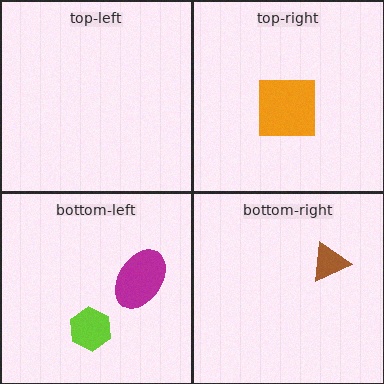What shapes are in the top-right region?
The orange square.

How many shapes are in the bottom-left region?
2.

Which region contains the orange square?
The top-right region.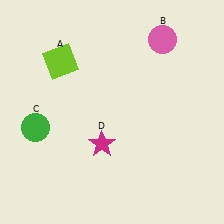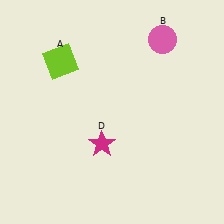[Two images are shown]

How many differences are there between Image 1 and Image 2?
There is 1 difference between the two images.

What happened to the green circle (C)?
The green circle (C) was removed in Image 2. It was in the bottom-left area of Image 1.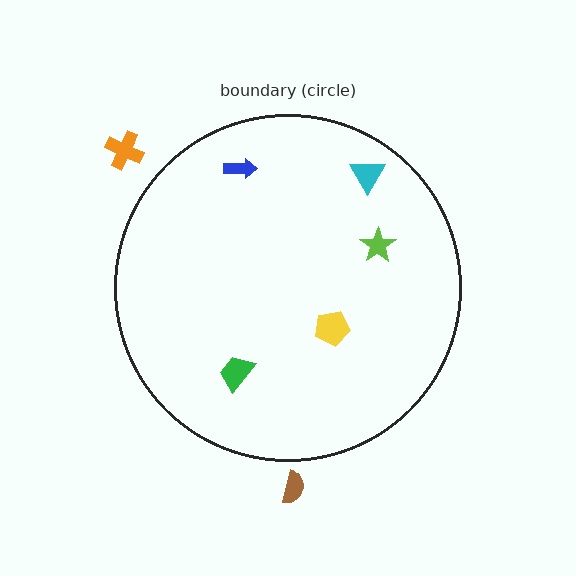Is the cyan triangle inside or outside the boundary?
Inside.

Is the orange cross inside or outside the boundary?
Outside.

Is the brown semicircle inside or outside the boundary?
Outside.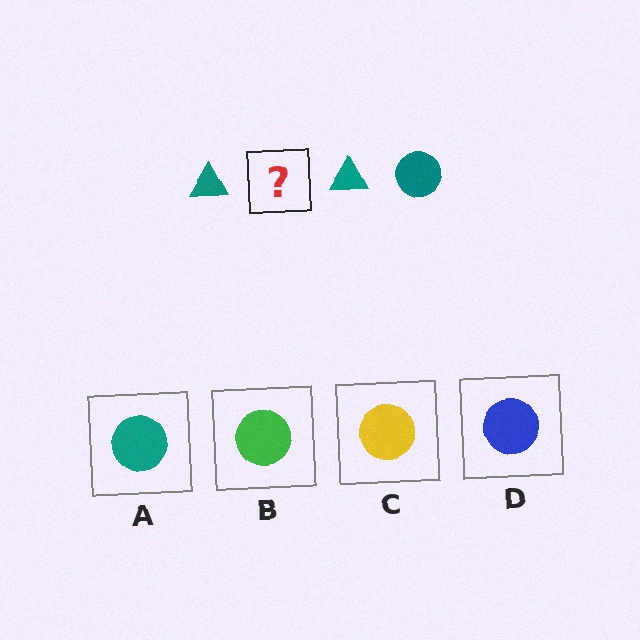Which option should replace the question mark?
Option A.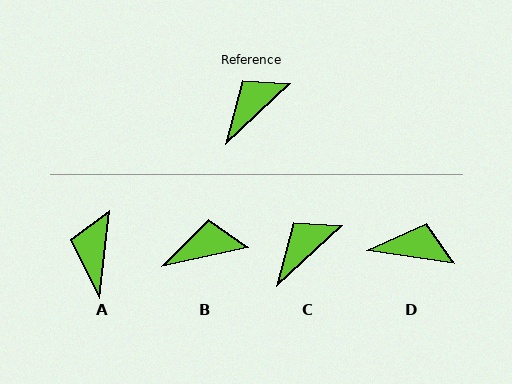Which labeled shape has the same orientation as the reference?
C.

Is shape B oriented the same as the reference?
No, it is off by about 30 degrees.